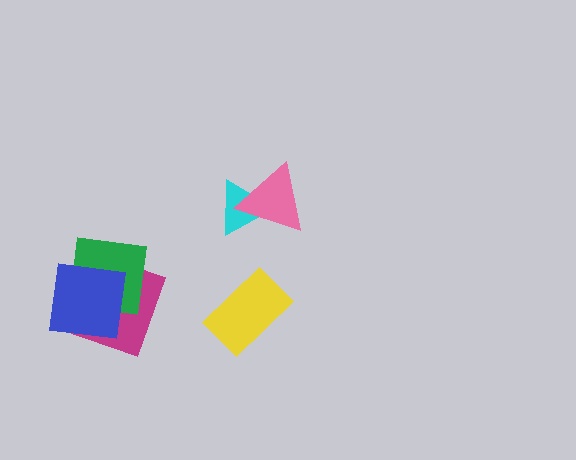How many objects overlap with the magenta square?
2 objects overlap with the magenta square.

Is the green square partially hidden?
Yes, it is partially covered by another shape.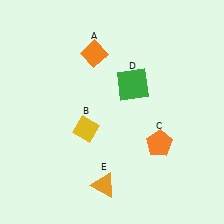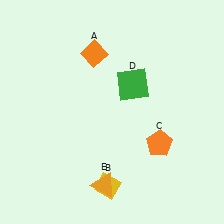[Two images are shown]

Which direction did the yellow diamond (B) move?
The yellow diamond (B) moved down.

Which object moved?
The yellow diamond (B) moved down.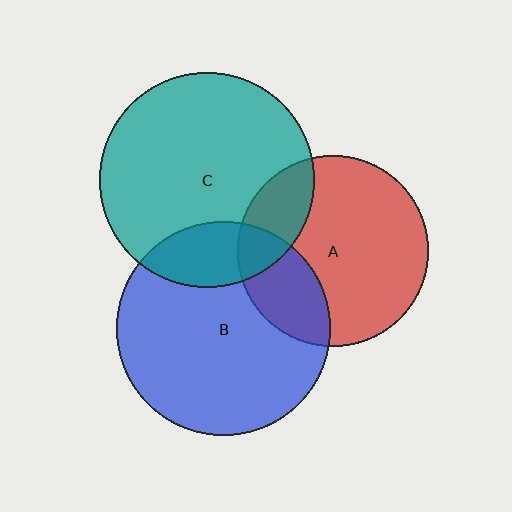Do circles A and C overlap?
Yes.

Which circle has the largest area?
Circle C (teal).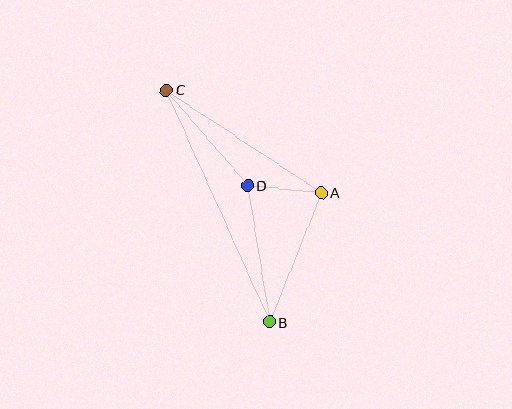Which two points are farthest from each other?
Points B and C are farthest from each other.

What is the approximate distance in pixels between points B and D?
The distance between B and D is approximately 139 pixels.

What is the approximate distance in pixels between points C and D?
The distance between C and D is approximately 125 pixels.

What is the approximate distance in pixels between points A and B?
The distance between A and B is approximately 140 pixels.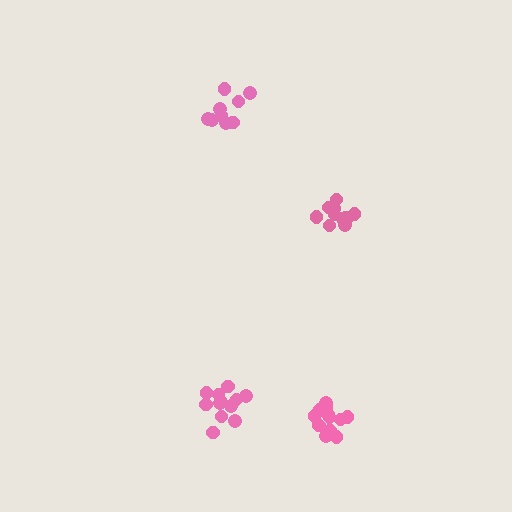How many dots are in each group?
Group 1: 12 dots, Group 2: 9 dots, Group 3: 12 dots, Group 4: 12 dots (45 total).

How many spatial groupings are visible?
There are 4 spatial groupings.